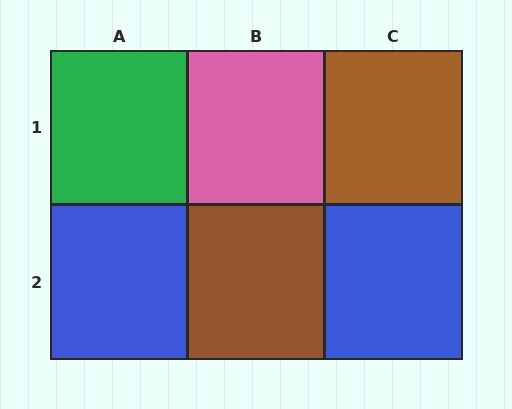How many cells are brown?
2 cells are brown.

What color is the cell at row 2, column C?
Blue.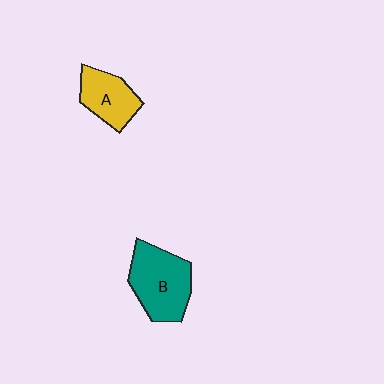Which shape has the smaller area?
Shape A (yellow).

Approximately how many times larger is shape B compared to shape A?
Approximately 1.5 times.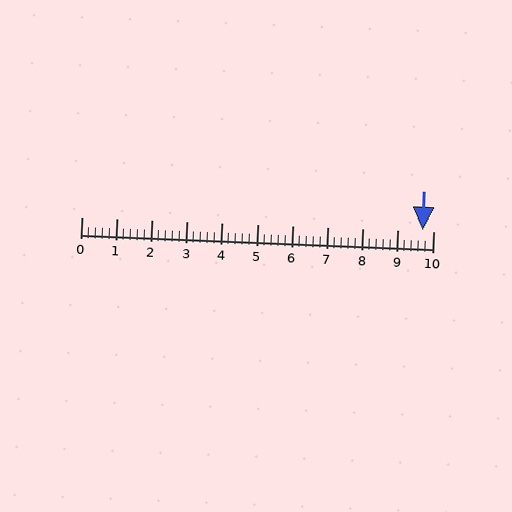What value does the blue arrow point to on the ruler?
The blue arrow points to approximately 9.7.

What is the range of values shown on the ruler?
The ruler shows values from 0 to 10.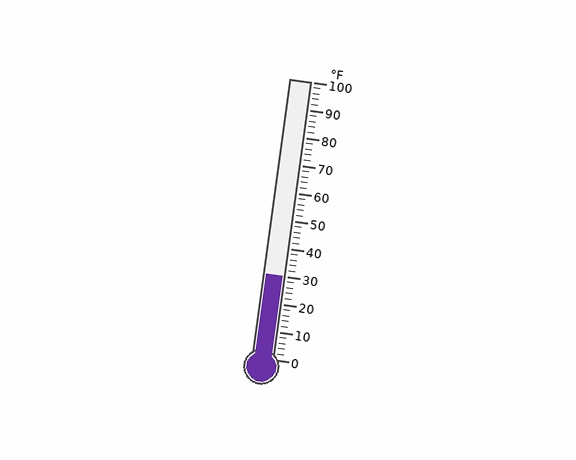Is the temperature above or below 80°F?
The temperature is below 80°F.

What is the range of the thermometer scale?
The thermometer scale ranges from 0°F to 100°F.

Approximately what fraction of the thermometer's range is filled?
The thermometer is filled to approximately 30% of its range.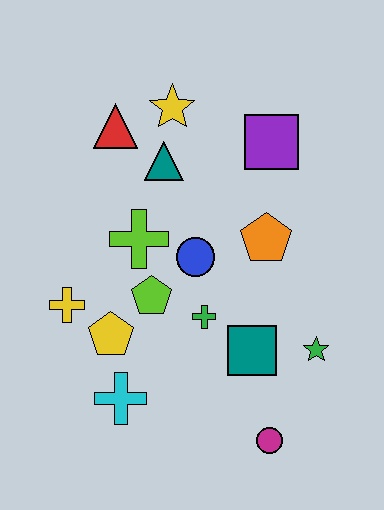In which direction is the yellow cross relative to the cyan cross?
The yellow cross is above the cyan cross.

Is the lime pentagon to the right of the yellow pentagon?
Yes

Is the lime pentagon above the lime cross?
No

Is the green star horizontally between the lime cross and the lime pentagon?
No